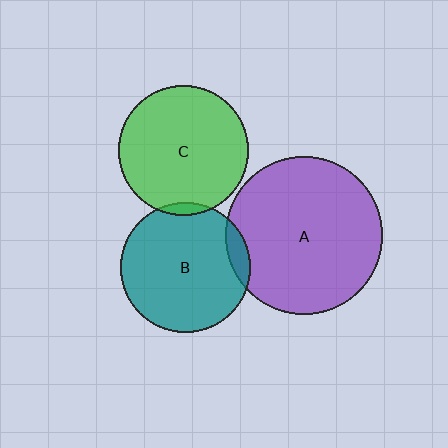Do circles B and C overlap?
Yes.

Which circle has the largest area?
Circle A (purple).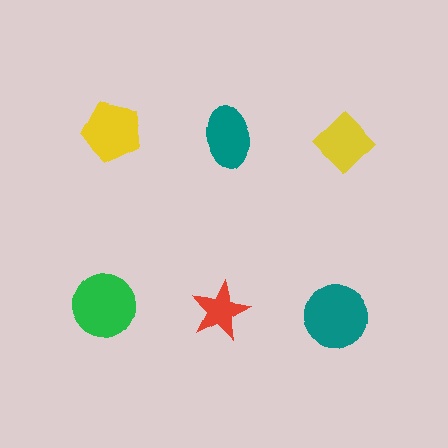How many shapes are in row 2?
3 shapes.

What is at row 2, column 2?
A red star.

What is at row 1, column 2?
A teal ellipse.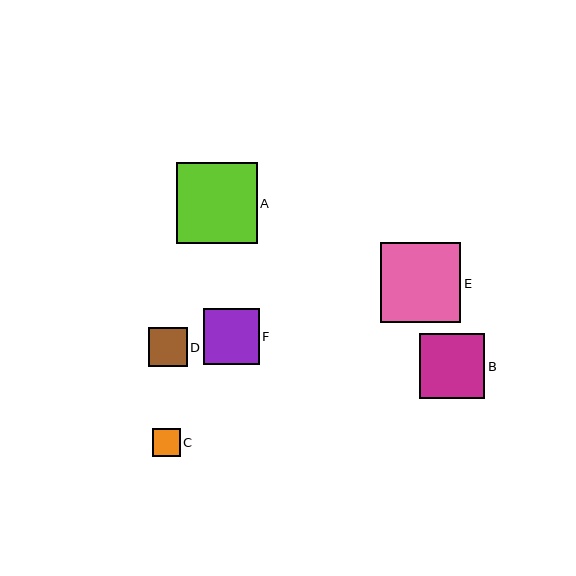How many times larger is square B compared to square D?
Square B is approximately 1.7 times the size of square D.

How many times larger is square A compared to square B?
Square A is approximately 1.2 times the size of square B.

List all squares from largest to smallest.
From largest to smallest: A, E, B, F, D, C.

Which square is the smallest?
Square C is the smallest with a size of approximately 28 pixels.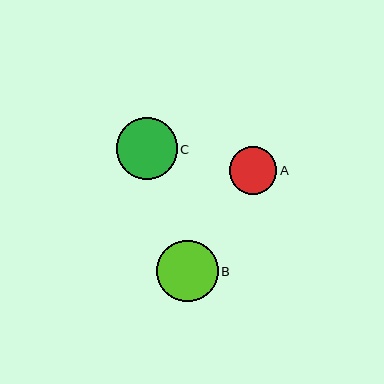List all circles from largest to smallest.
From largest to smallest: B, C, A.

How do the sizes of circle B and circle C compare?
Circle B and circle C are approximately the same size.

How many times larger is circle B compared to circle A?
Circle B is approximately 1.3 times the size of circle A.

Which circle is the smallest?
Circle A is the smallest with a size of approximately 47 pixels.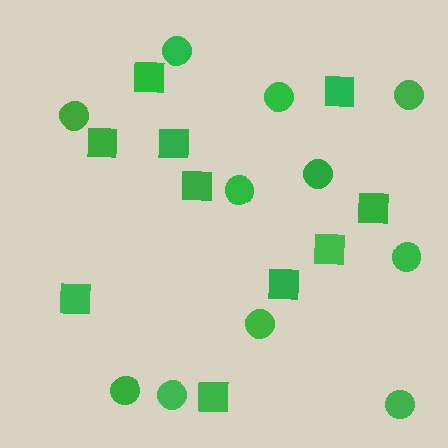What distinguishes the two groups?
There are 2 groups: one group of circles (11) and one group of squares (10).